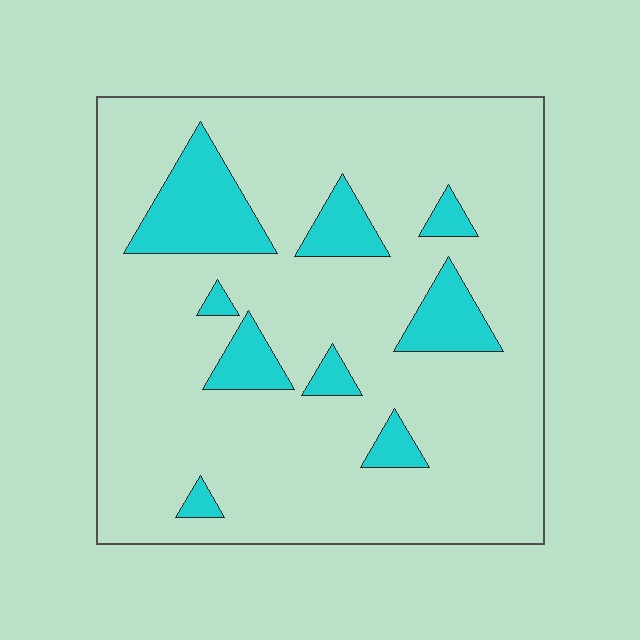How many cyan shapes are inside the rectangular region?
9.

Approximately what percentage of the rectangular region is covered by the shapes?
Approximately 15%.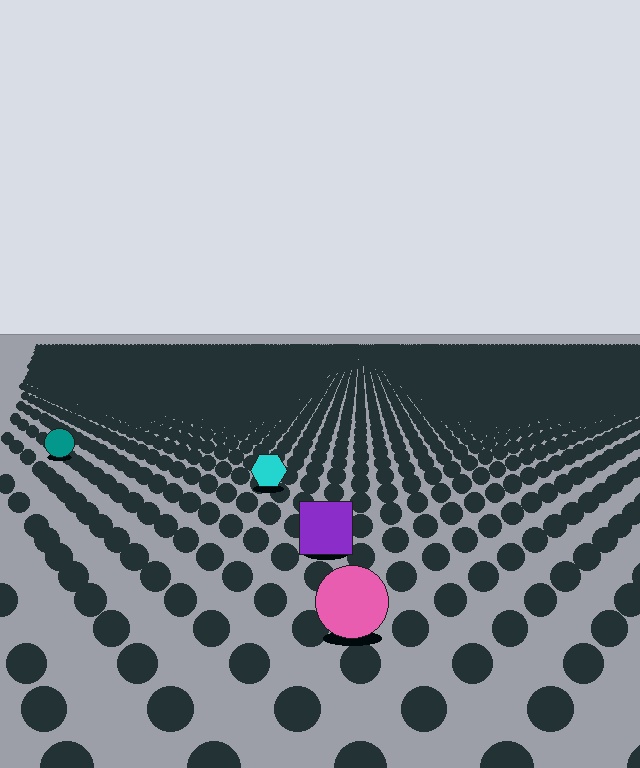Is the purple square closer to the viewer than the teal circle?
Yes. The purple square is closer — you can tell from the texture gradient: the ground texture is coarser near it.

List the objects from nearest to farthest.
From nearest to farthest: the pink circle, the purple square, the cyan hexagon, the teal circle.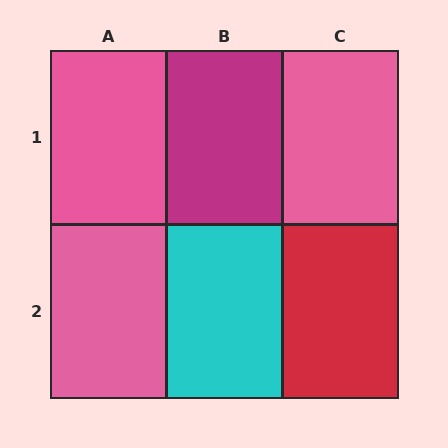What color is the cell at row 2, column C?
Red.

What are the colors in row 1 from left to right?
Pink, magenta, pink.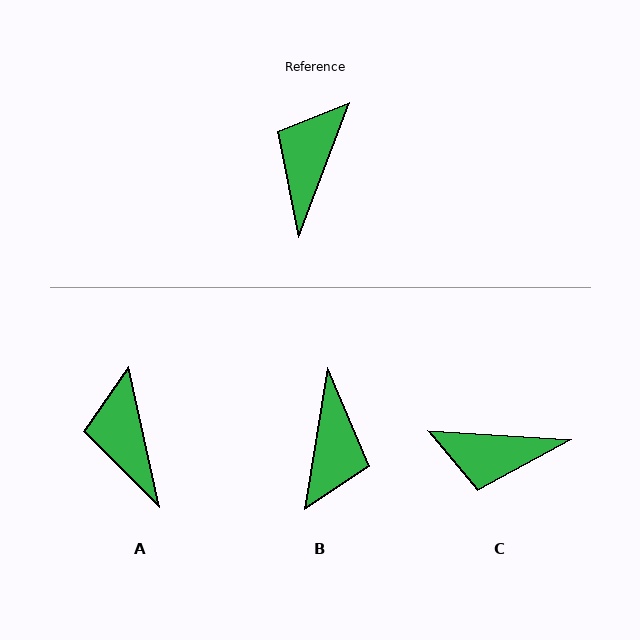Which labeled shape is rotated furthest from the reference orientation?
B, about 168 degrees away.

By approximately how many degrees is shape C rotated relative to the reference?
Approximately 107 degrees counter-clockwise.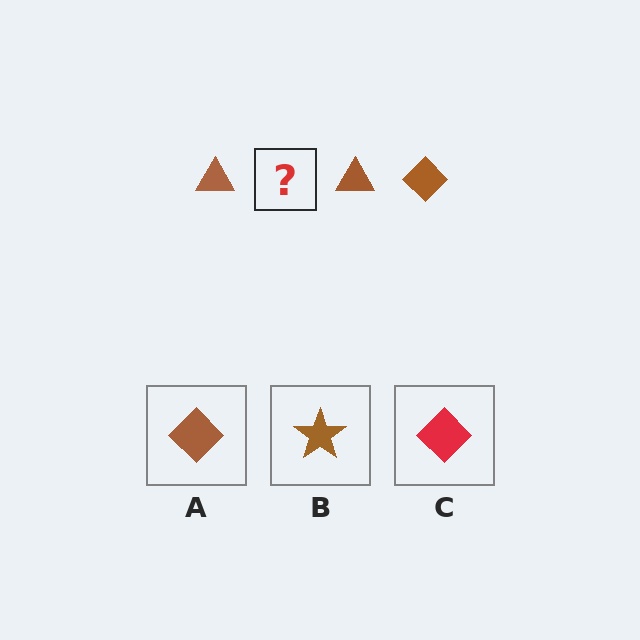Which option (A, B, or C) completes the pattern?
A.